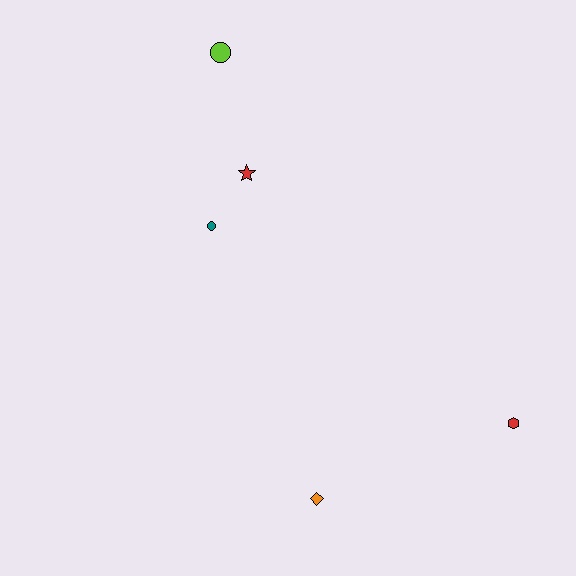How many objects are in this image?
There are 5 objects.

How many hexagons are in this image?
There is 1 hexagon.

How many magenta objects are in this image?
There are no magenta objects.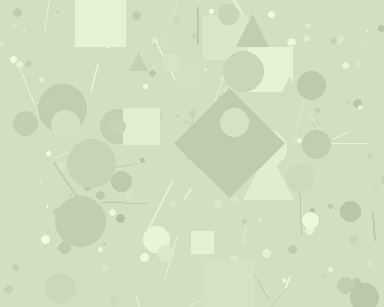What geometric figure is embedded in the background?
A diamond is embedded in the background.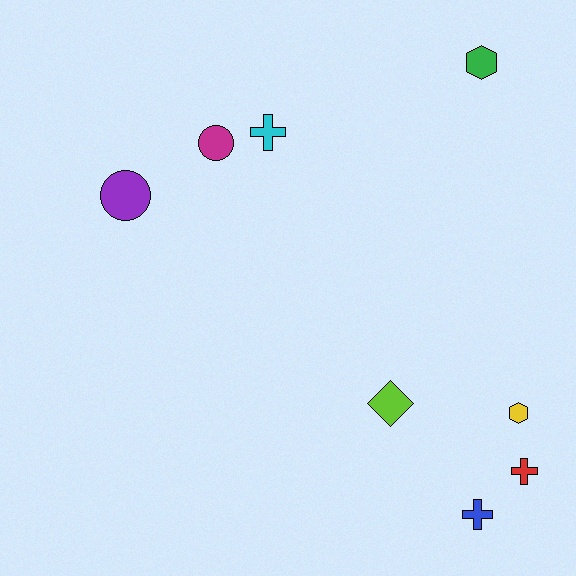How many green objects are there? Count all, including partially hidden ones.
There is 1 green object.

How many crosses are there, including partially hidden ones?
There are 3 crosses.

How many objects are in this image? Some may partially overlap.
There are 8 objects.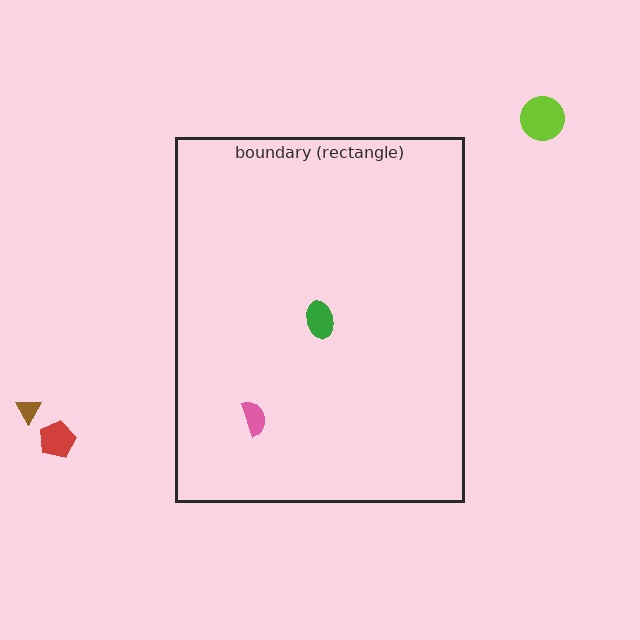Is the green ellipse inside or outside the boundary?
Inside.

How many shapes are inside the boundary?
2 inside, 3 outside.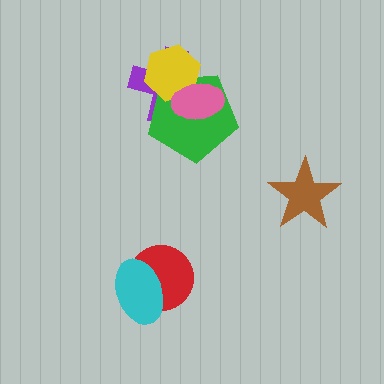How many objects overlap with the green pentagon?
3 objects overlap with the green pentagon.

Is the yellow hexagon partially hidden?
Yes, it is partially covered by another shape.